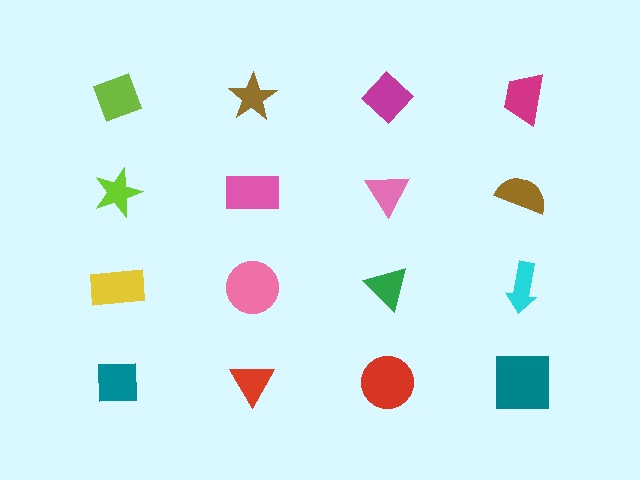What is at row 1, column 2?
A brown star.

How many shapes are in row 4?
4 shapes.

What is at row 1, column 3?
A magenta diamond.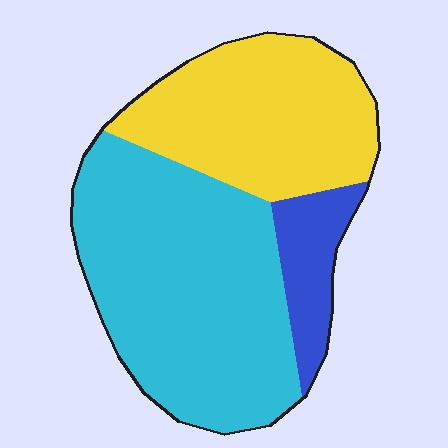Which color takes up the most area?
Cyan, at roughly 55%.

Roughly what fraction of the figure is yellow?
Yellow covers about 35% of the figure.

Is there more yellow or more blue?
Yellow.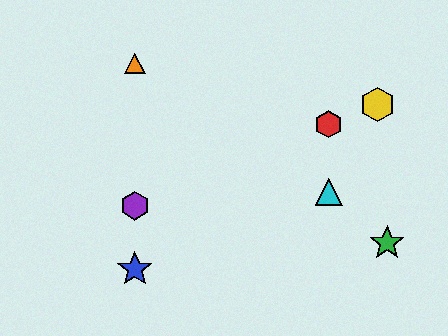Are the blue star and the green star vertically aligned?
No, the blue star is at x≈135 and the green star is at x≈387.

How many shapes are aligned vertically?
3 shapes (the blue star, the purple hexagon, the orange triangle) are aligned vertically.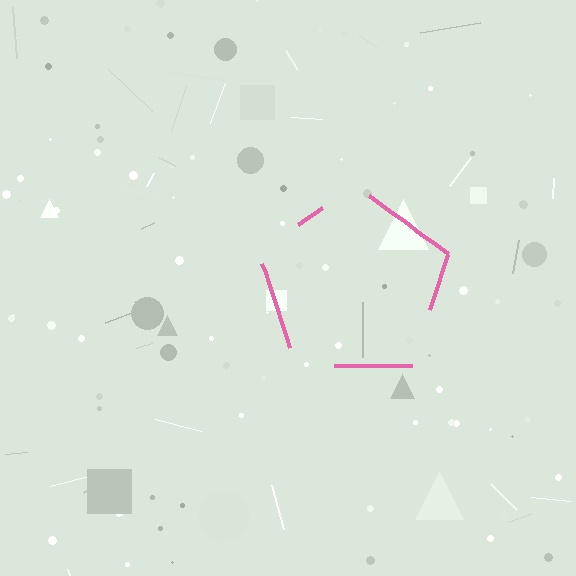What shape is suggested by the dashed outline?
The dashed outline suggests a pentagon.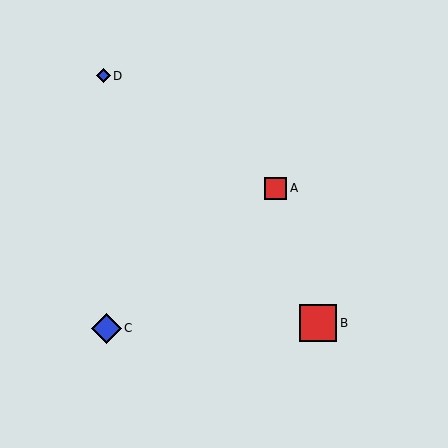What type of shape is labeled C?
Shape C is a blue diamond.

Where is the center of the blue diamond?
The center of the blue diamond is at (107, 328).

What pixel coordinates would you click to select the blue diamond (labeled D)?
Click at (103, 76) to select the blue diamond D.